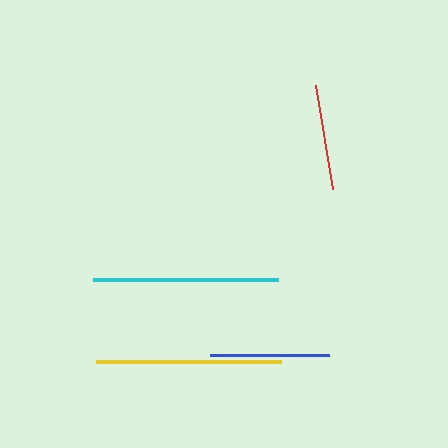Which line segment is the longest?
The yellow line is the longest at approximately 185 pixels.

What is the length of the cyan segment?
The cyan segment is approximately 185 pixels long.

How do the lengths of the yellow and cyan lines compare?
The yellow and cyan lines are approximately the same length.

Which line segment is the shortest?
The red line is the shortest at approximately 106 pixels.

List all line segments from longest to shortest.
From longest to shortest: yellow, cyan, blue, red.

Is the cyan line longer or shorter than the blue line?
The cyan line is longer than the blue line.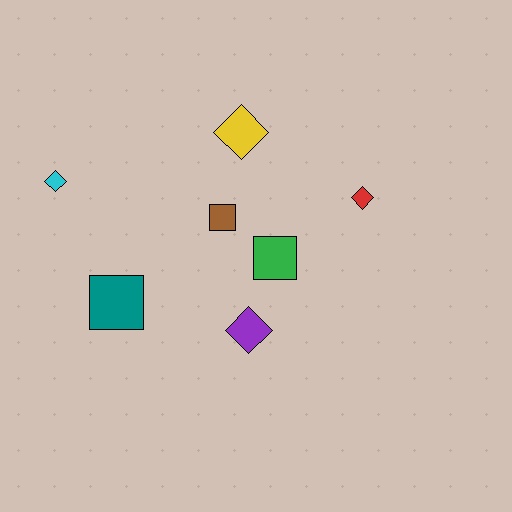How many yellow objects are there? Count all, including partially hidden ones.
There is 1 yellow object.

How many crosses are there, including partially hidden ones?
There are no crosses.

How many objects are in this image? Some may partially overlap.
There are 7 objects.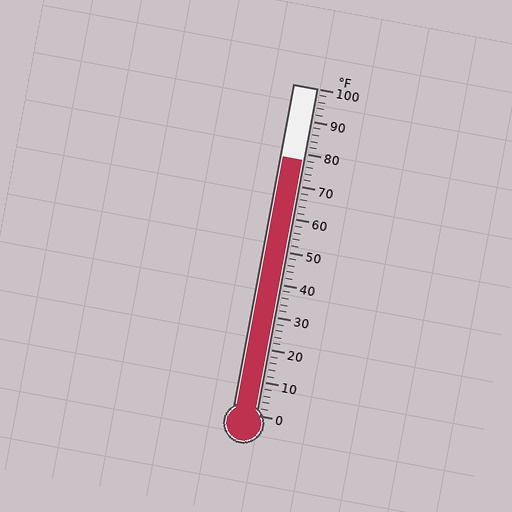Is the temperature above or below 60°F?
The temperature is above 60°F.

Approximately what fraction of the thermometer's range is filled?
The thermometer is filled to approximately 80% of its range.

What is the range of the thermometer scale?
The thermometer scale ranges from 0°F to 100°F.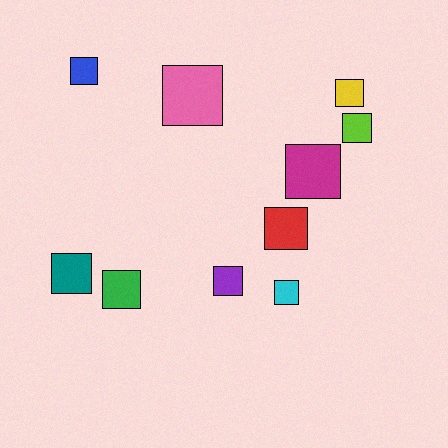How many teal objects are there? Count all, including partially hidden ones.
There is 1 teal object.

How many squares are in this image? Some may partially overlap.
There are 10 squares.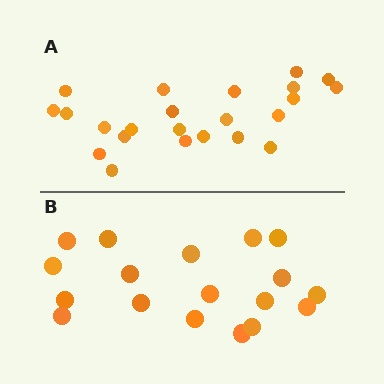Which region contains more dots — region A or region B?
Region A (the top region) has more dots.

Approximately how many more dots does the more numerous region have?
Region A has about 5 more dots than region B.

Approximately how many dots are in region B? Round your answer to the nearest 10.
About 20 dots. (The exact count is 18, which rounds to 20.)